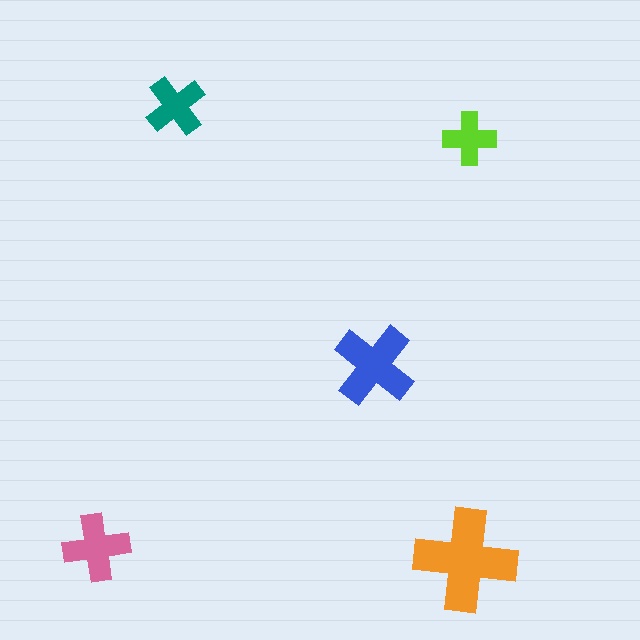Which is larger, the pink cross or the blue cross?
The blue one.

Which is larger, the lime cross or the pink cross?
The pink one.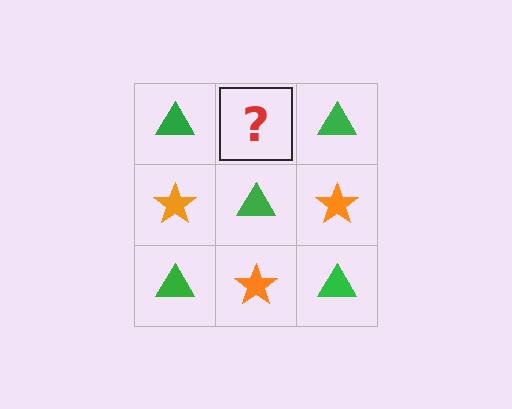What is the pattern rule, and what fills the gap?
The rule is that it alternates green triangle and orange star in a checkerboard pattern. The gap should be filled with an orange star.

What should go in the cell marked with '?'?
The missing cell should contain an orange star.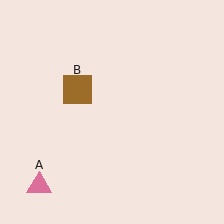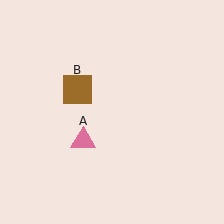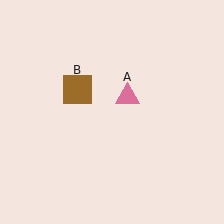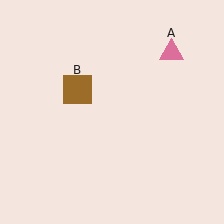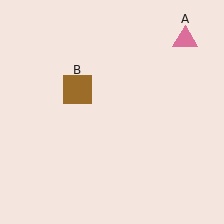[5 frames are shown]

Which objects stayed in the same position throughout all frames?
Brown square (object B) remained stationary.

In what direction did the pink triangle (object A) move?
The pink triangle (object A) moved up and to the right.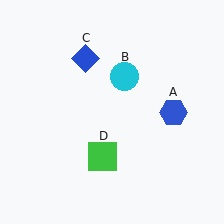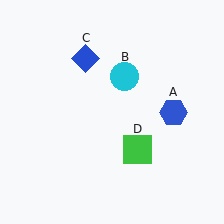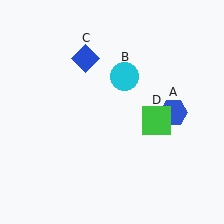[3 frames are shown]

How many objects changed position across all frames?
1 object changed position: green square (object D).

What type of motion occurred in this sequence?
The green square (object D) rotated counterclockwise around the center of the scene.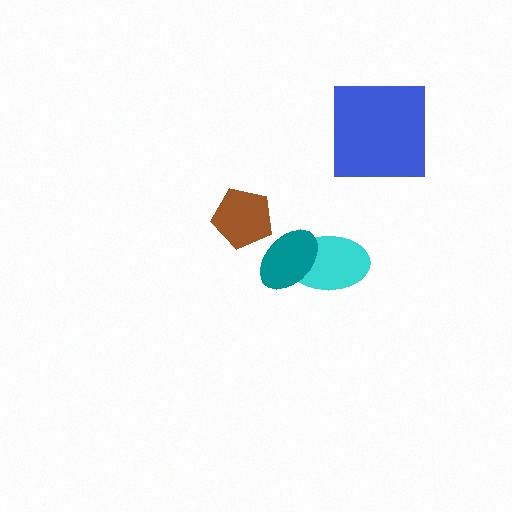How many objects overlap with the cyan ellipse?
1 object overlaps with the cyan ellipse.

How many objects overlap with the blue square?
0 objects overlap with the blue square.